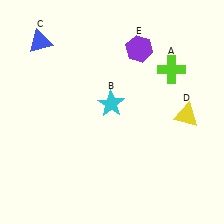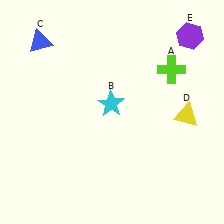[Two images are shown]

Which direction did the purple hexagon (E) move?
The purple hexagon (E) moved right.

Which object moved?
The purple hexagon (E) moved right.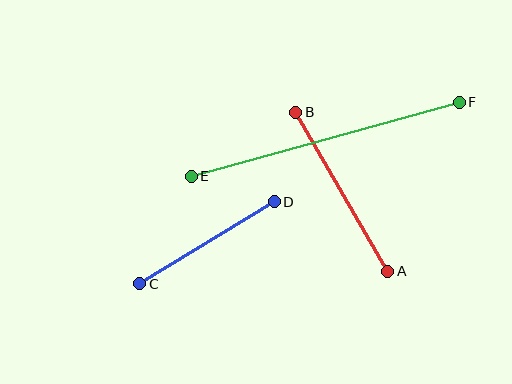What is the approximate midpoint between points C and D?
The midpoint is at approximately (207, 243) pixels.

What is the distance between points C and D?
The distance is approximately 158 pixels.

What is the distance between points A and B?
The distance is approximately 184 pixels.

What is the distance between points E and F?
The distance is approximately 278 pixels.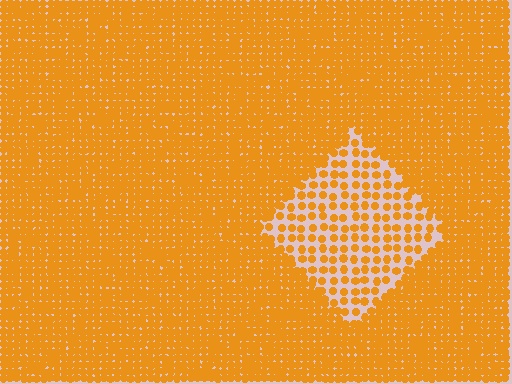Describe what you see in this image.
The image contains small orange elements arranged at two different densities. A diamond-shaped region is visible where the elements are less densely packed than the surrounding area.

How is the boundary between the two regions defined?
The boundary is defined by a change in element density (approximately 2.5x ratio). All elements are the same color, size, and shape.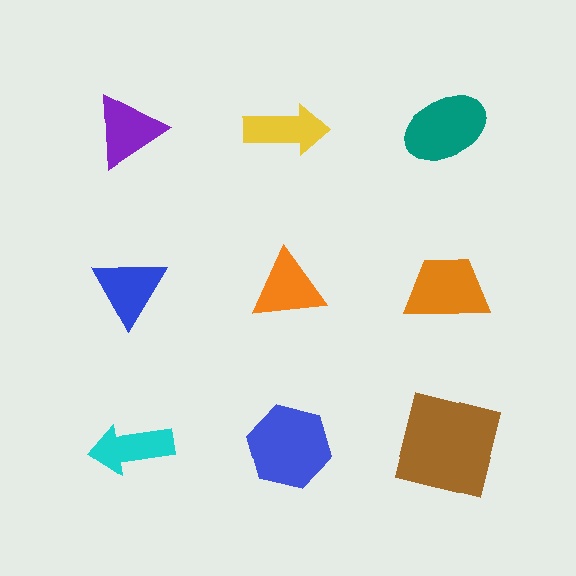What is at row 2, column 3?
An orange trapezoid.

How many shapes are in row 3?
3 shapes.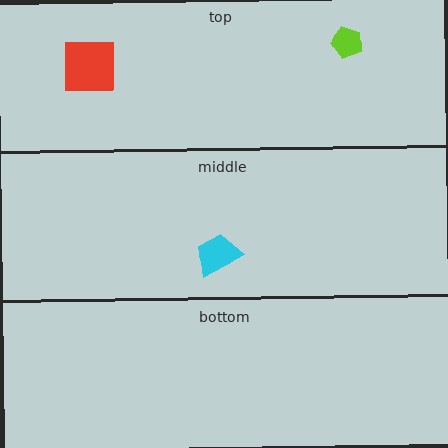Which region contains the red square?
The top region.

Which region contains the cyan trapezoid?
The middle region.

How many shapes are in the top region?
2.